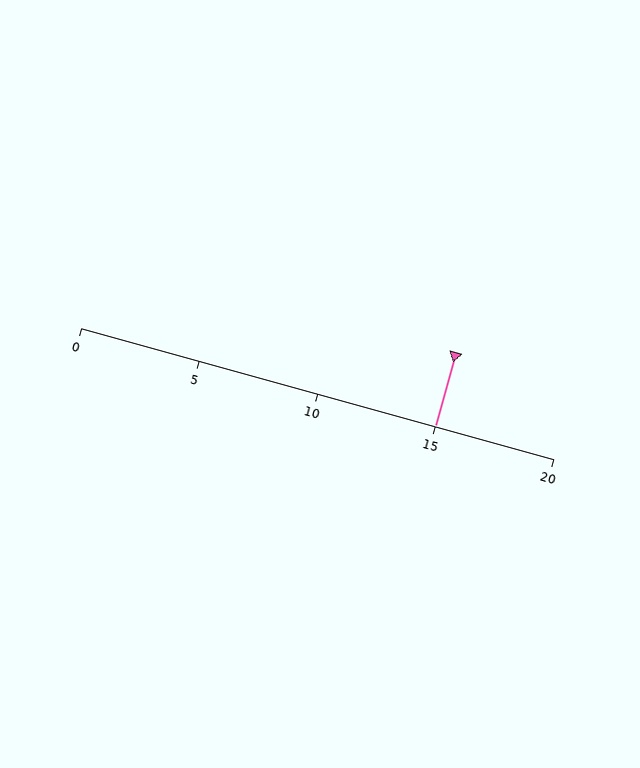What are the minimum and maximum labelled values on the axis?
The axis runs from 0 to 20.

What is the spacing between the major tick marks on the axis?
The major ticks are spaced 5 apart.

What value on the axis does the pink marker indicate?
The marker indicates approximately 15.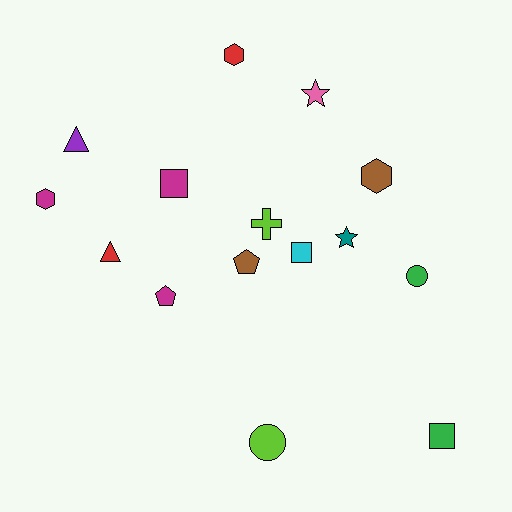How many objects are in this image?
There are 15 objects.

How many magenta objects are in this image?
There are 3 magenta objects.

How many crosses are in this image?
There is 1 cross.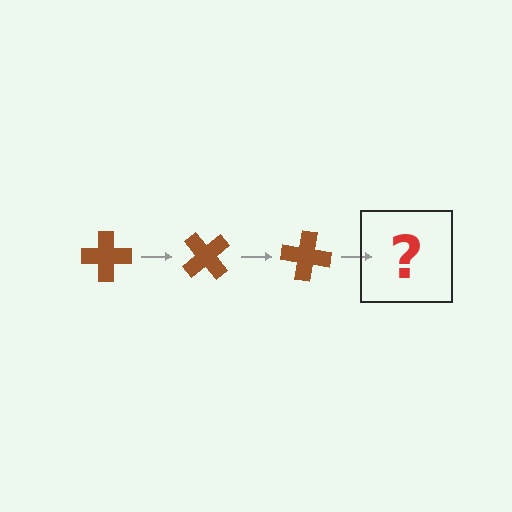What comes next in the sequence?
The next element should be a brown cross rotated 150 degrees.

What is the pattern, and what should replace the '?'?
The pattern is that the cross rotates 50 degrees each step. The '?' should be a brown cross rotated 150 degrees.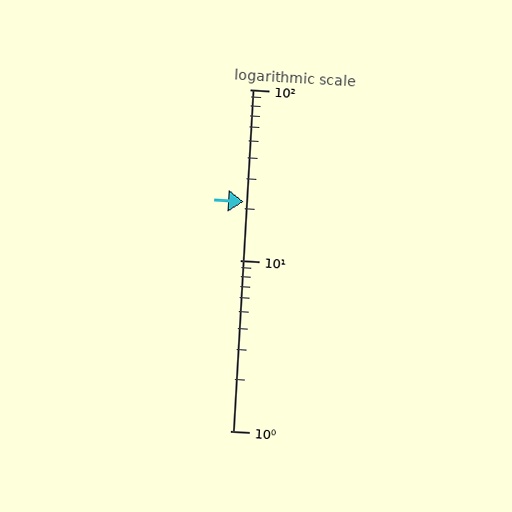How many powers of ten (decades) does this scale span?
The scale spans 2 decades, from 1 to 100.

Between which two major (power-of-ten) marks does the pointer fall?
The pointer is between 10 and 100.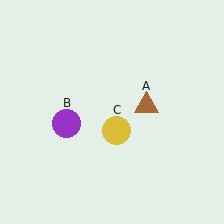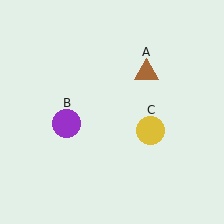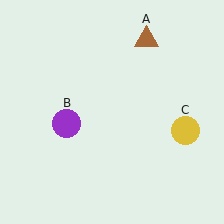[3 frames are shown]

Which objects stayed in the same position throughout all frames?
Purple circle (object B) remained stationary.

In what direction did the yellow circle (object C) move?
The yellow circle (object C) moved right.